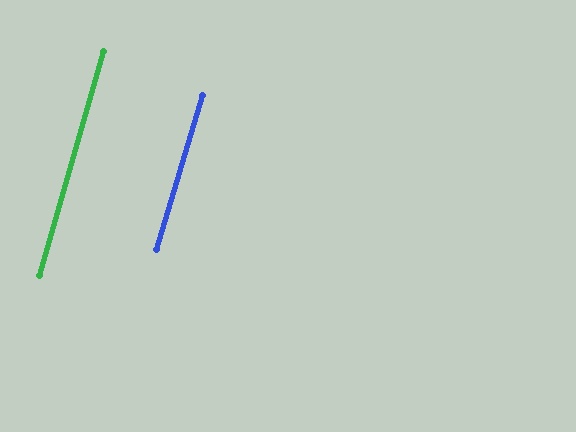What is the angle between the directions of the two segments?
Approximately 1 degree.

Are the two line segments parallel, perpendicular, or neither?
Parallel — their directions differ by only 1.0°.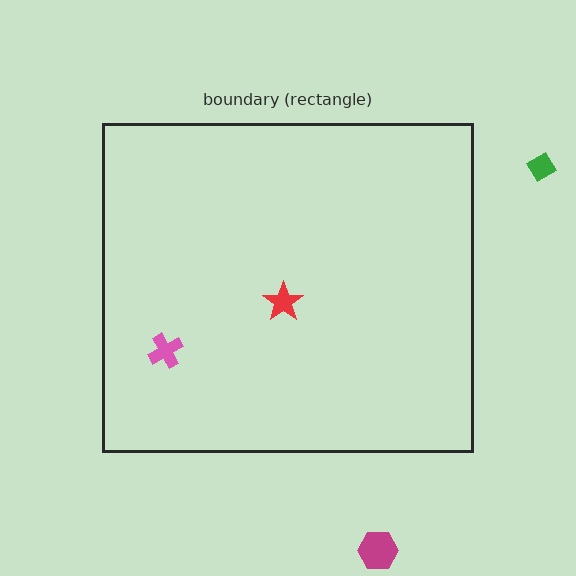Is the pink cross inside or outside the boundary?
Inside.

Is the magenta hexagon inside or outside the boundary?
Outside.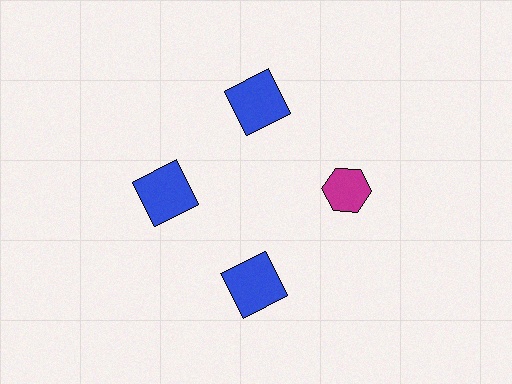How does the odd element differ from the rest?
It differs in both color (magenta instead of blue) and shape (hexagon instead of square).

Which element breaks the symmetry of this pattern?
The magenta hexagon at roughly the 3 o'clock position breaks the symmetry. All other shapes are blue squares.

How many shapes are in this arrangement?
There are 4 shapes arranged in a ring pattern.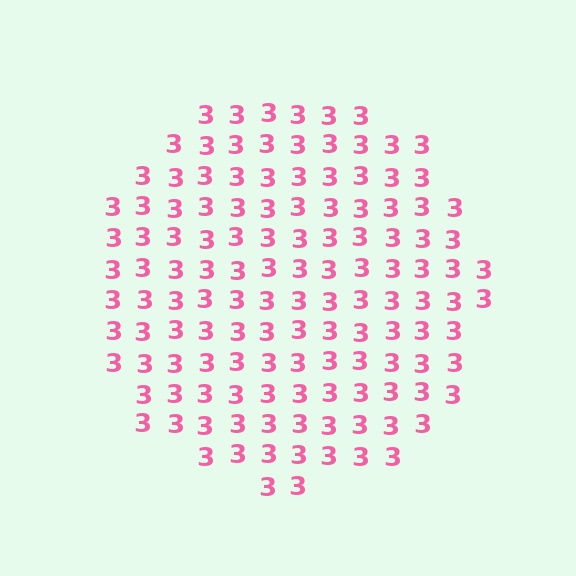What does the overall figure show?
The overall figure shows a circle.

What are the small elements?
The small elements are digit 3's.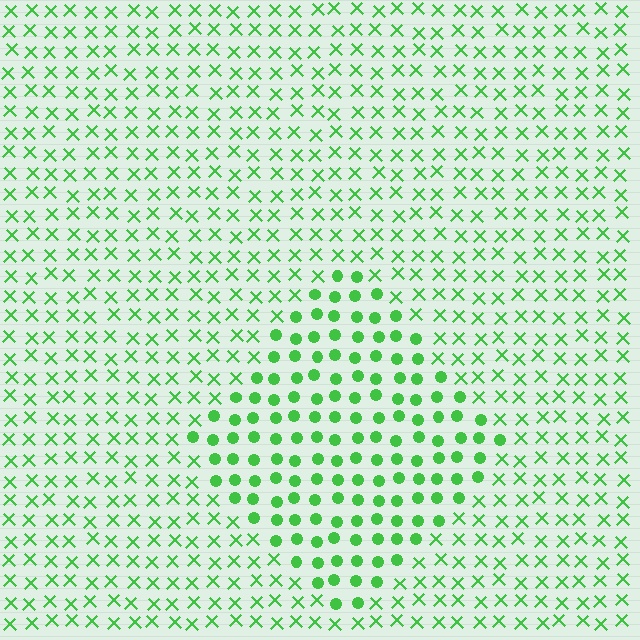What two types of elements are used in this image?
The image uses circles inside the diamond region and X marks outside it.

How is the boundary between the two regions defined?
The boundary is defined by a change in element shape: circles inside vs. X marks outside. All elements share the same color and spacing.